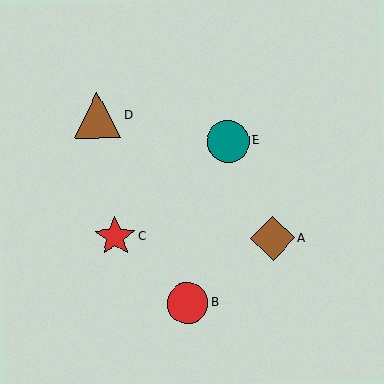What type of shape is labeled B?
Shape B is a red circle.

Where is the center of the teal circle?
The center of the teal circle is at (228, 141).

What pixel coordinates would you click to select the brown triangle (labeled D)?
Click at (97, 115) to select the brown triangle D.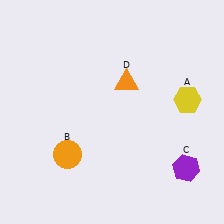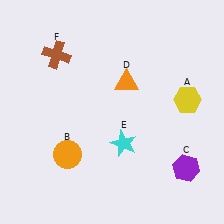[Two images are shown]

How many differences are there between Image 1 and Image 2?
There are 2 differences between the two images.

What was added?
A cyan star (E), a brown cross (F) were added in Image 2.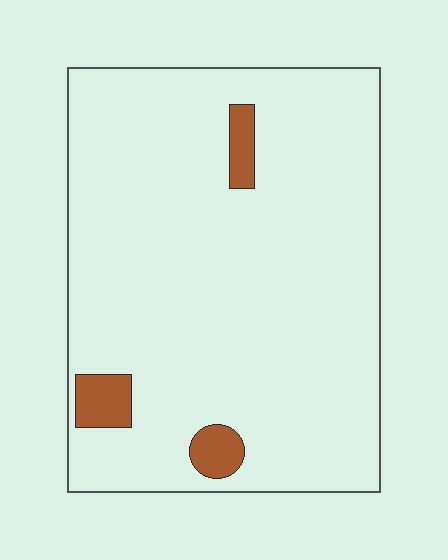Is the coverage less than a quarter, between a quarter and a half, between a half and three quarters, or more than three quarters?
Less than a quarter.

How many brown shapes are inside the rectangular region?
3.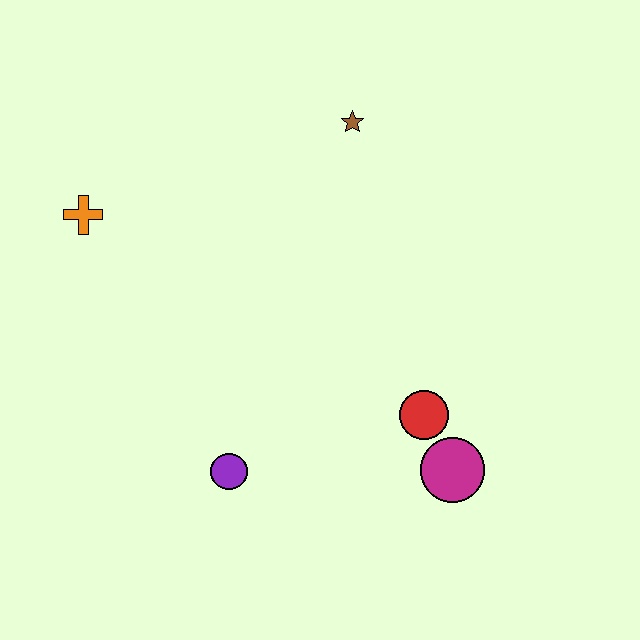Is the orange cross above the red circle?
Yes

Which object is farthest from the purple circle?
The brown star is farthest from the purple circle.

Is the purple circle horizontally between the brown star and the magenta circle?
No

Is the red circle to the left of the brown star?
No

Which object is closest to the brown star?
The orange cross is closest to the brown star.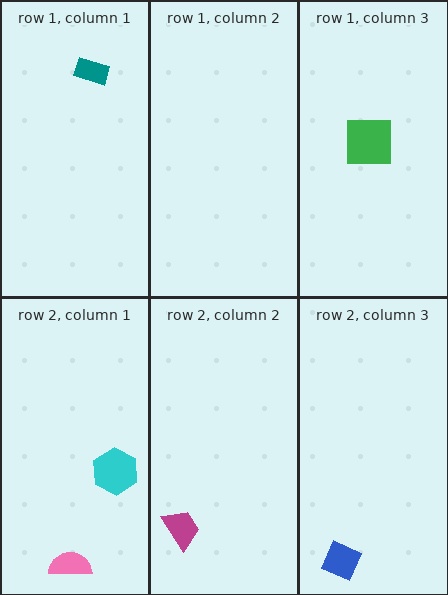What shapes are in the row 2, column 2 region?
The magenta trapezoid.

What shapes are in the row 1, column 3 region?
The green square.